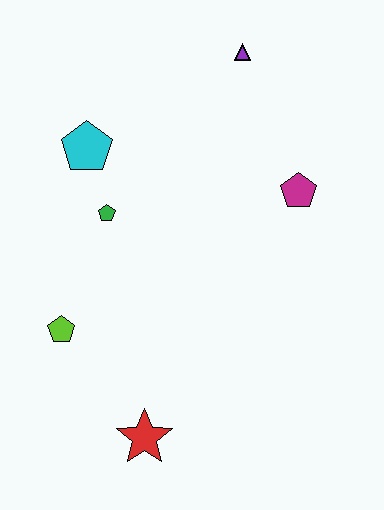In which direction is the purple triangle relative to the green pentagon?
The purple triangle is above the green pentagon.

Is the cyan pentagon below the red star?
No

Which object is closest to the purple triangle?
The magenta pentagon is closest to the purple triangle.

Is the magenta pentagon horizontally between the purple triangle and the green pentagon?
No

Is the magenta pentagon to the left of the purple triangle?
No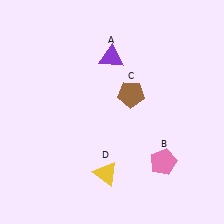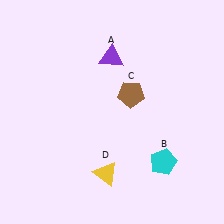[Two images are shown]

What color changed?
The pentagon (B) changed from pink in Image 1 to cyan in Image 2.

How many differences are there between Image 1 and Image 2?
There is 1 difference between the two images.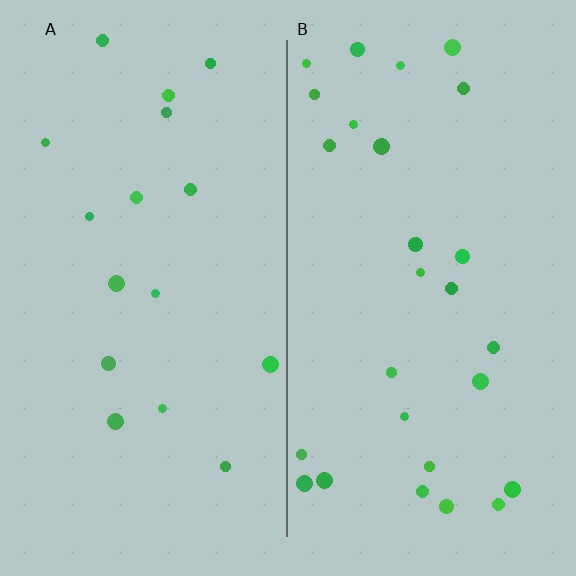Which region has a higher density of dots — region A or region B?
B (the right).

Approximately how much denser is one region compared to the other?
Approximately 1.7× — region B over region A.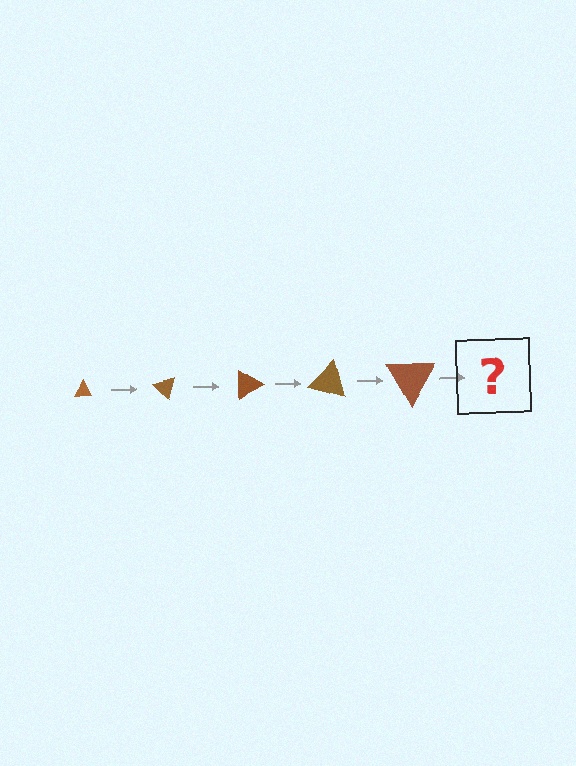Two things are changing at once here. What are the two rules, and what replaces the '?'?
The two rules are that the triangle grows larger each step and it rotates 45 degrees each step. The '?' should be a triangle, larger than the previous one and rotated 225 degrees from the start.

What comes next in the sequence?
The next element should be a triangle, larger than the previous one and rotated 225 degrees from the start.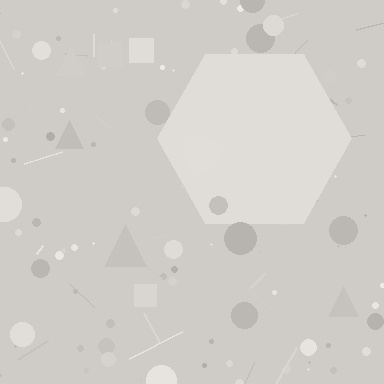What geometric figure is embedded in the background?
A hexagon is embedded in the background.